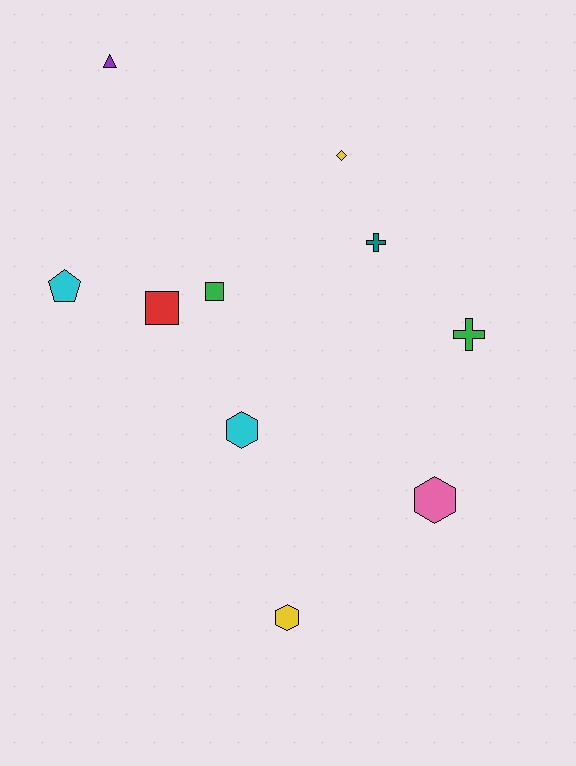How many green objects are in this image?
There are 2 green objects.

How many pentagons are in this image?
There is 1 pentagon.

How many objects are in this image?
There are 10 objects.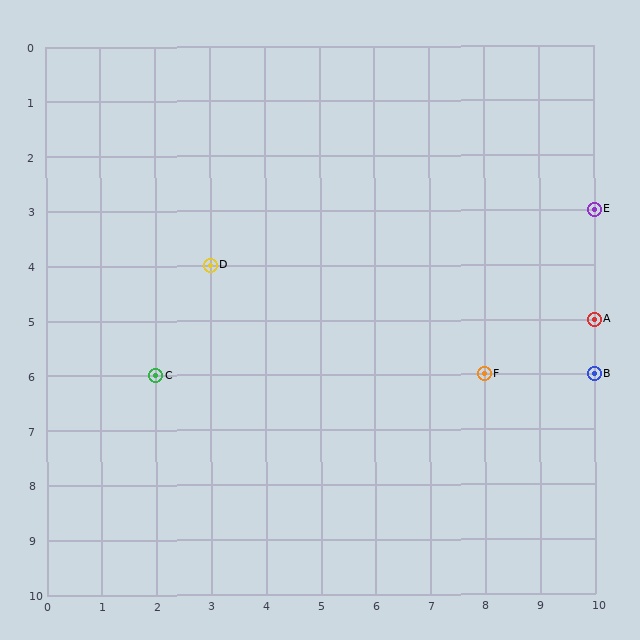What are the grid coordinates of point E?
Point E is at grid coordinates (10, 3).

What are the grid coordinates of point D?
Point D is at grid coordinates (3, 4).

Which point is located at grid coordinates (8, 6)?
Point F is at (8, 6).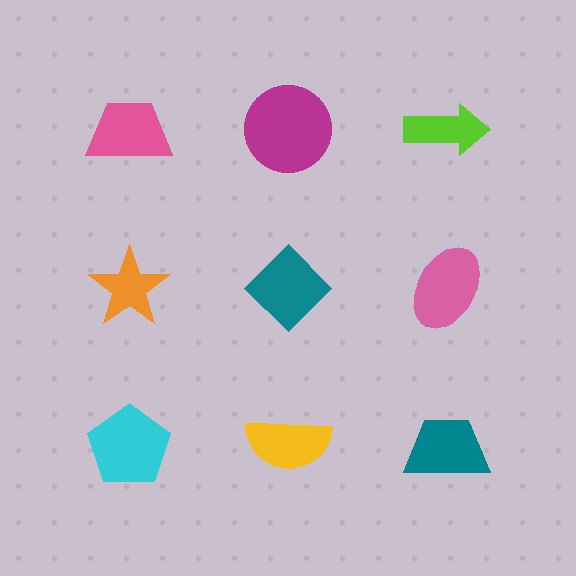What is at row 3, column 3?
A teal trapezoid.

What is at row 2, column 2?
A teal diamond.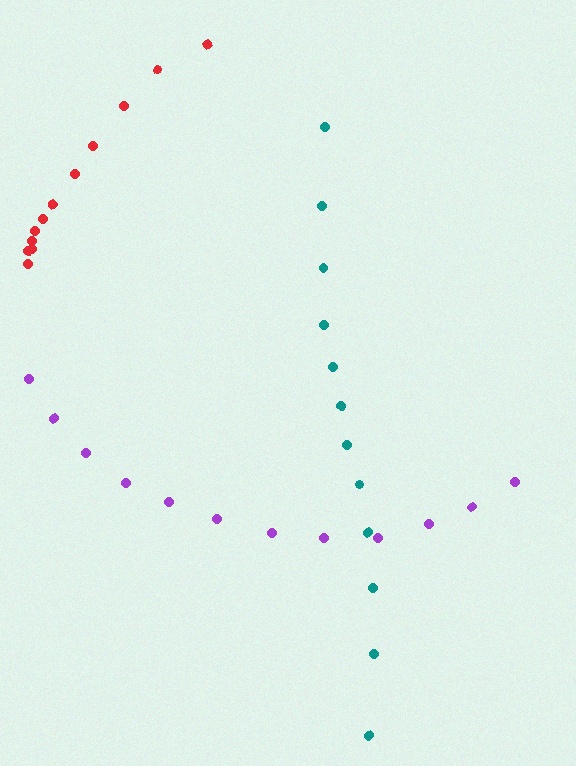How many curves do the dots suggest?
There are 3 distinct paths.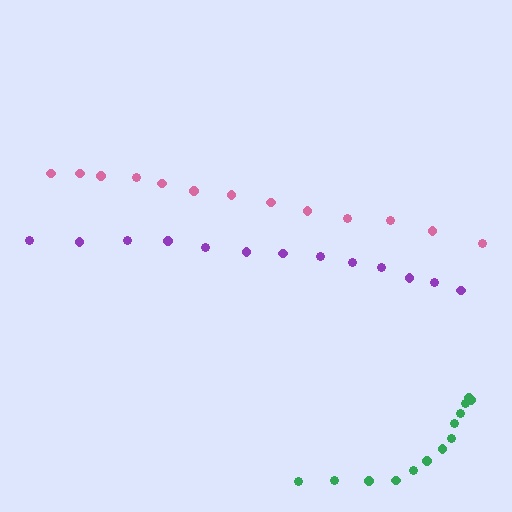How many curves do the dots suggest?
There are 3 distinct paths.